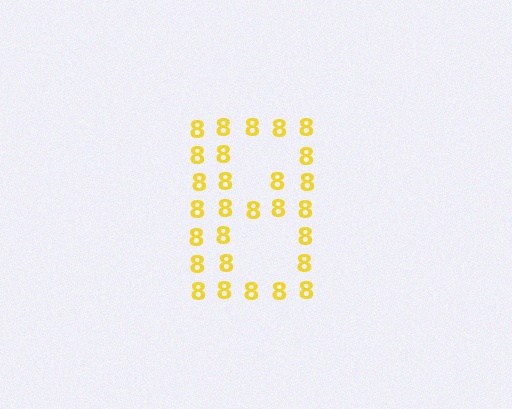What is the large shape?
The large shape is the digit 8.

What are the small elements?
The small elements are digit 8's.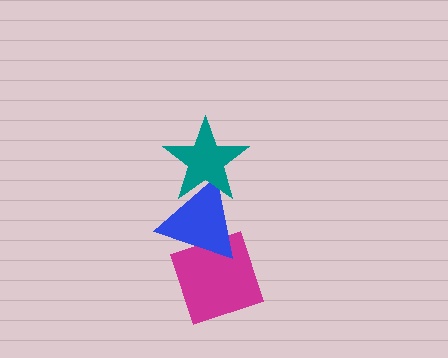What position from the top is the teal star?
The teal star is 1st from the top.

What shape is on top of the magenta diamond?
The blue triangle is on top of the magenta diamond.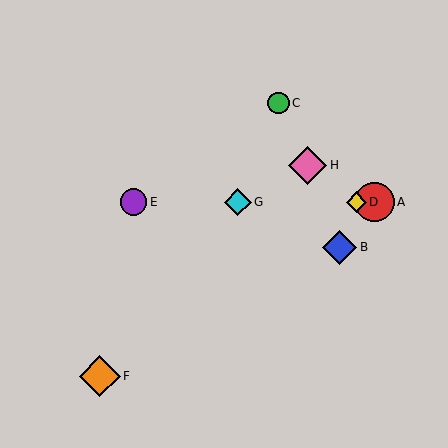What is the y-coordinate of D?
Object D is at y≈202.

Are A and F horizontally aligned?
No, A is at y≈202 and F is at y≈376.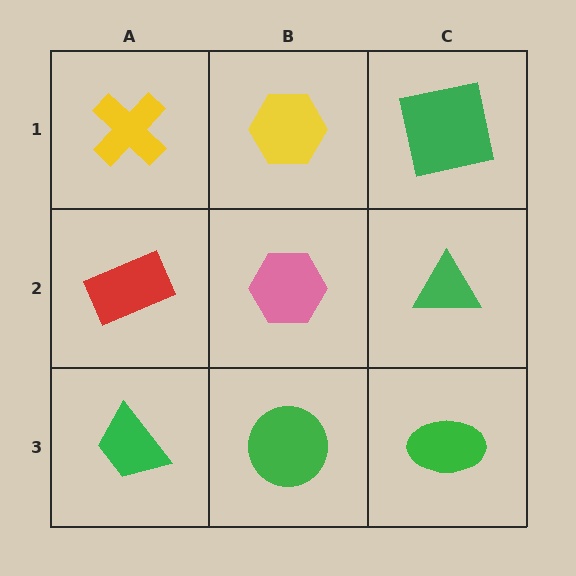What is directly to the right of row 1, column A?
A yellow hexagon.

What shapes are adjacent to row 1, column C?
A green triangle (row 2, column C), a yellow hexagon (row 1, column B).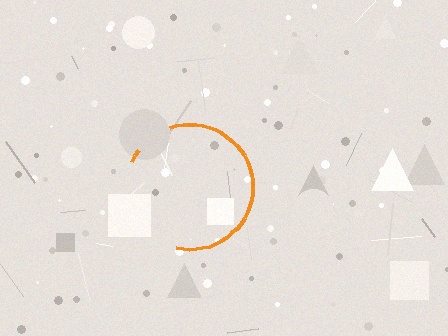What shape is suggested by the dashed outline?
The dashed outline suggests a circle.